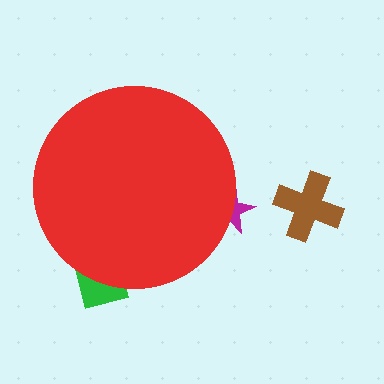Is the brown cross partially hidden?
No, the brown cross is fully visible.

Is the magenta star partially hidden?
Yes, the magenta star is partially hidden behind the red circle.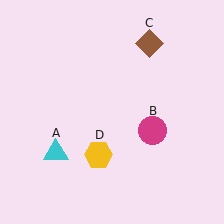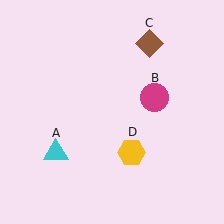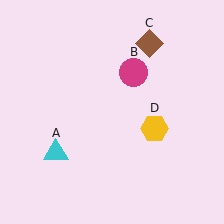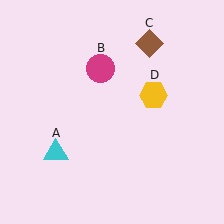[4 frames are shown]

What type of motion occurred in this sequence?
The magenta circle (object B), yellow hexagon (object D) rotated counterclockwise around the center of the scene.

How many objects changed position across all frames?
2 objects changed position: magenta circle (object B), yellow hexagon (object D).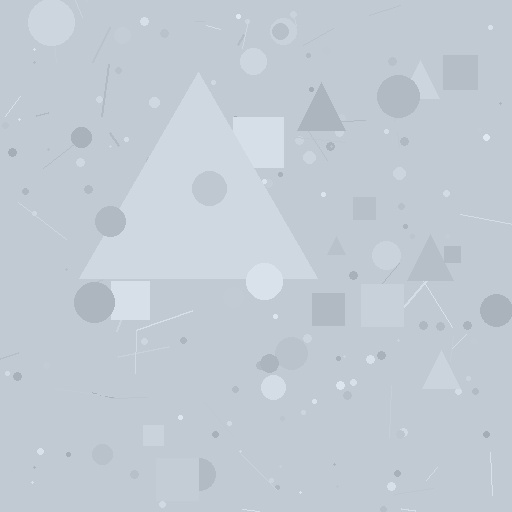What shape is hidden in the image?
A triangle is hidden in the image.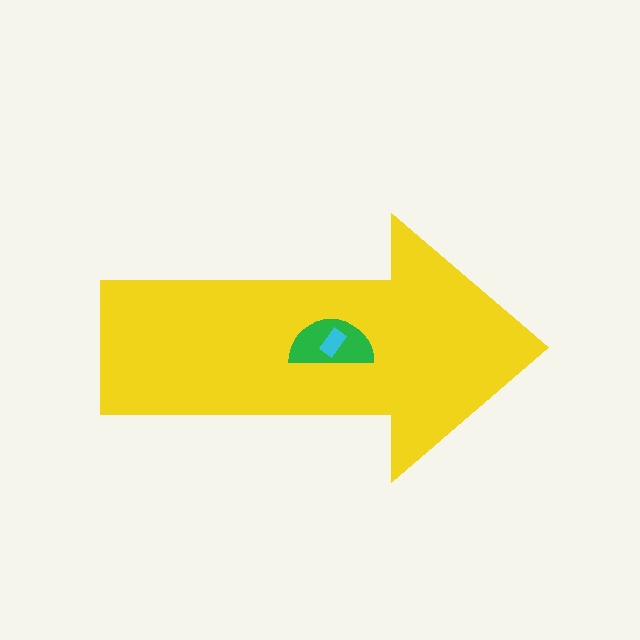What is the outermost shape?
The yellow arrow.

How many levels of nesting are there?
3.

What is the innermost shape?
The cyan rectangle.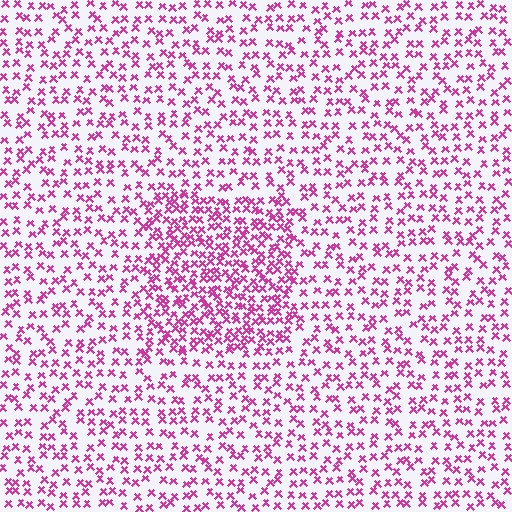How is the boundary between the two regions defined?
The boundary is defined by a change in element density (approximately 1.9x ratio). All elements are the same color, size, and shape.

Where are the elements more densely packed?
The elements are more densely packed inside the rectangle boundary.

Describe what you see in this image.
The image contains small magenta elements arranged at two different densities. A rectangle-shaped region is visible where the elements are more densely packed than the surrounding area.